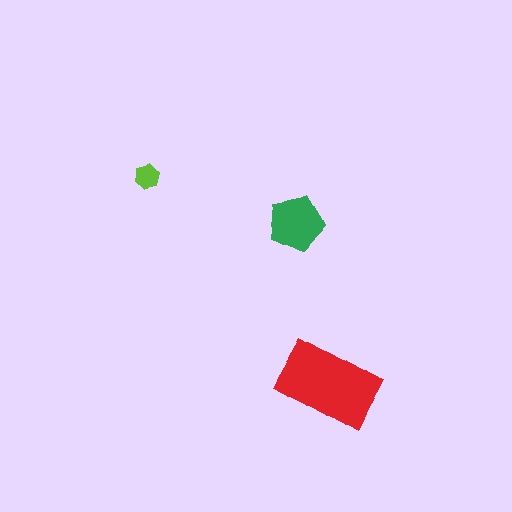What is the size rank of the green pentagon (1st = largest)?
2nd.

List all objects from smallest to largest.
The lime hexagon, the green pentagon, the red rectangle.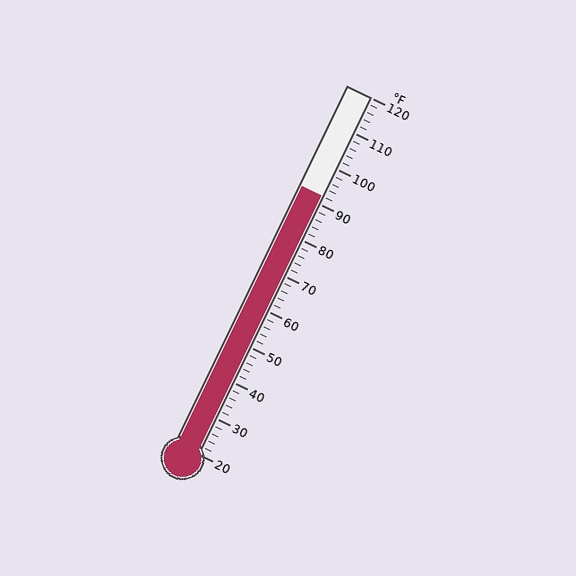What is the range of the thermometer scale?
The thermometer scale ranges from 20°F to 120°F.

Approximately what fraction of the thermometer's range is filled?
The thermometer is filled to approximately 70% of its range.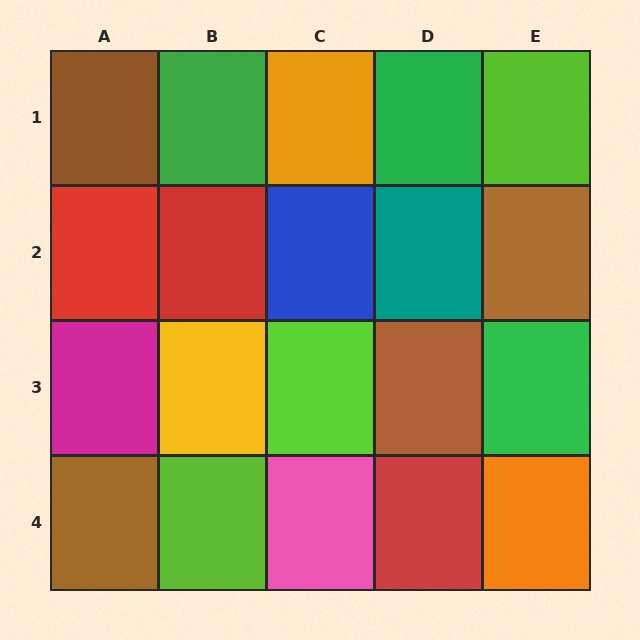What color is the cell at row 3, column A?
Magenta.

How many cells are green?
3 cells are green.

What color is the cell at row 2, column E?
Brown.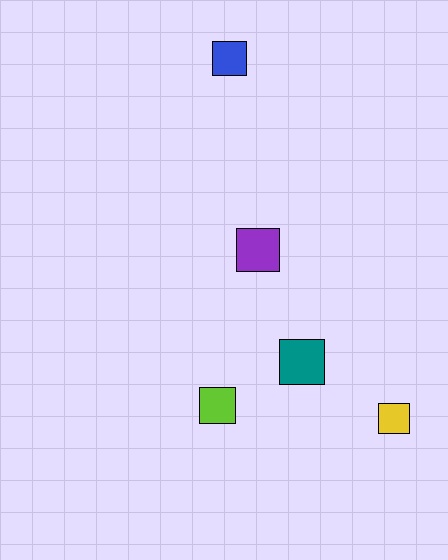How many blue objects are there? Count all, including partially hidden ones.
There is 1 blue object.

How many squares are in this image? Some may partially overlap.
There are 5 squares.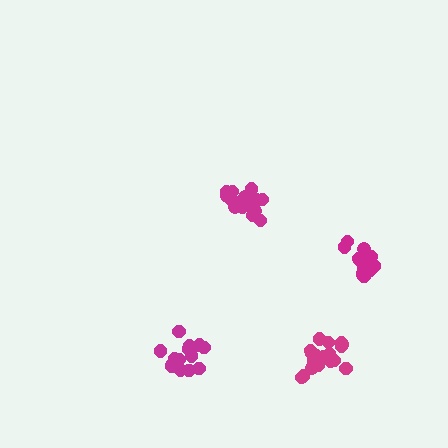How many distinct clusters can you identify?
There are 4 distinct clusters.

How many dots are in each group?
Group 1: 20 dots, Group 2: 15 dots, Group 3: 19 dots, Group 4: 15 dots (69 total).